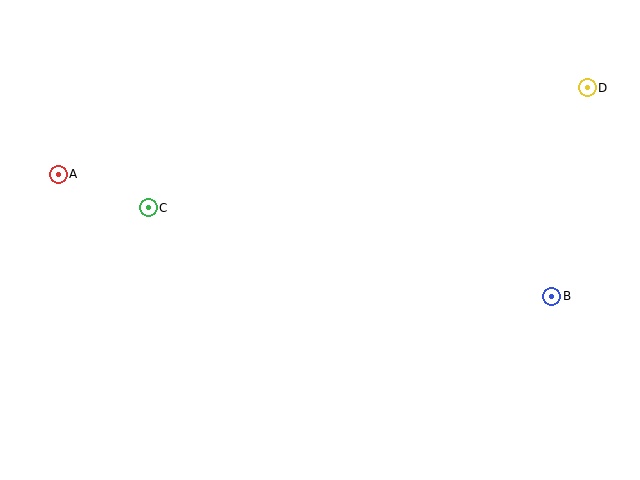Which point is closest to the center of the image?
Point C at (148, 208) is closest to the center.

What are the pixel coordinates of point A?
Point A is at (58, 174).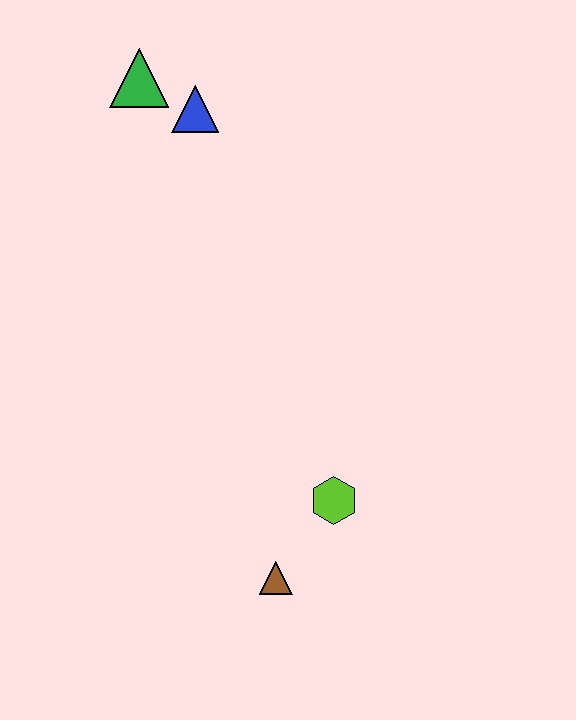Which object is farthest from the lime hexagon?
The green triangle is farthest from the lime hexagon.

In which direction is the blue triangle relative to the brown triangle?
The blue triangle is above the brown triangle.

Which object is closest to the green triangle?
The blue triangle is closest to the green triangle.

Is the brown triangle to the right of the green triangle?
Yes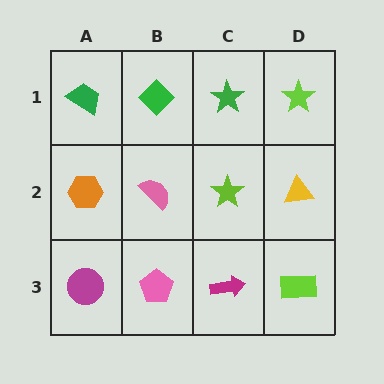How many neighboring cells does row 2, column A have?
3.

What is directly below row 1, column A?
An orange hexagon.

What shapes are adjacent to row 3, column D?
A yellow triangle (row 2, column D), a magenta arrow (row 3, column C).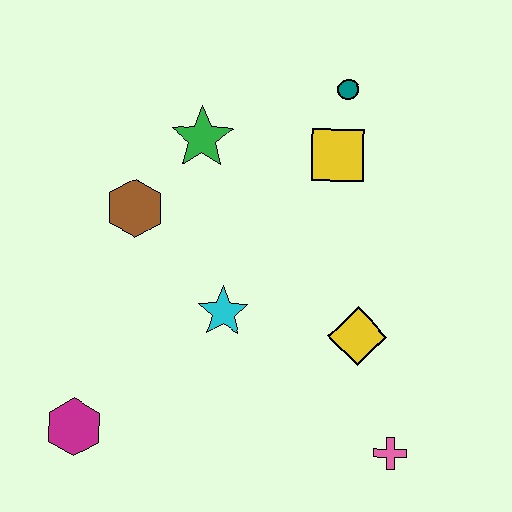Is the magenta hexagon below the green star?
Yes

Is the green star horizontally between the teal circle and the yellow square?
No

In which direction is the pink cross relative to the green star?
The pink cross is below the green star.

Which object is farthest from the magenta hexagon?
The teal circle is farthest from the magenta hexagon.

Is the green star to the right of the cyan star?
No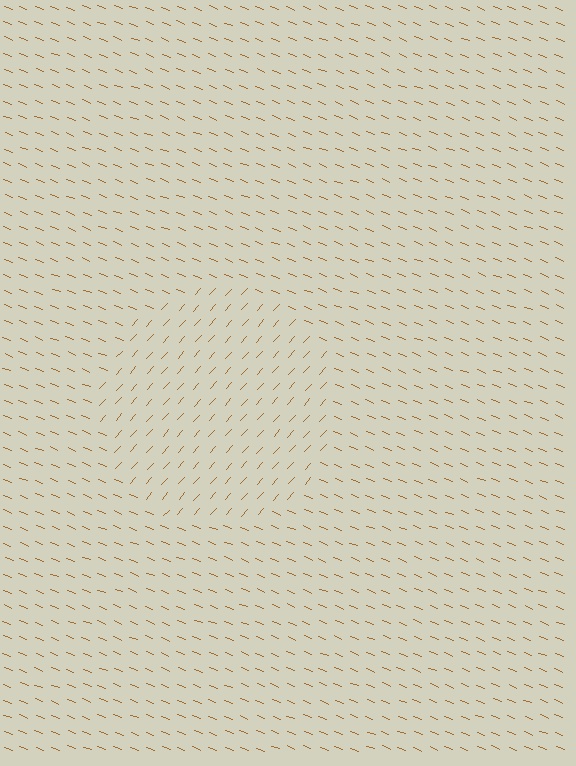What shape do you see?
I see a circle.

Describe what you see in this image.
The image is filled with small brown line segments. A circle region in the image has lines oriented differently from the surrounding lines, creating a visible texture boundary.